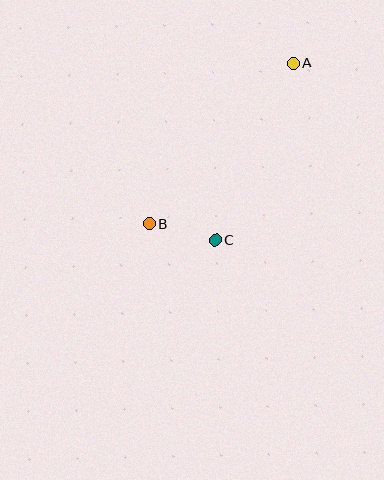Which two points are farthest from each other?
Points A and B are farthest from each other.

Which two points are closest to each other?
Points B and C are closest to each other.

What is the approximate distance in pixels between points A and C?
The distance between A and C is approximately 194 pixels.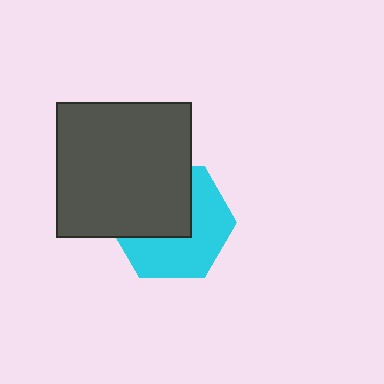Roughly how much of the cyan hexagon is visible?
About half of it is visible (roughly 53%).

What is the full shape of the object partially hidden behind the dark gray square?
The partially hidden object is a cyan hexagon.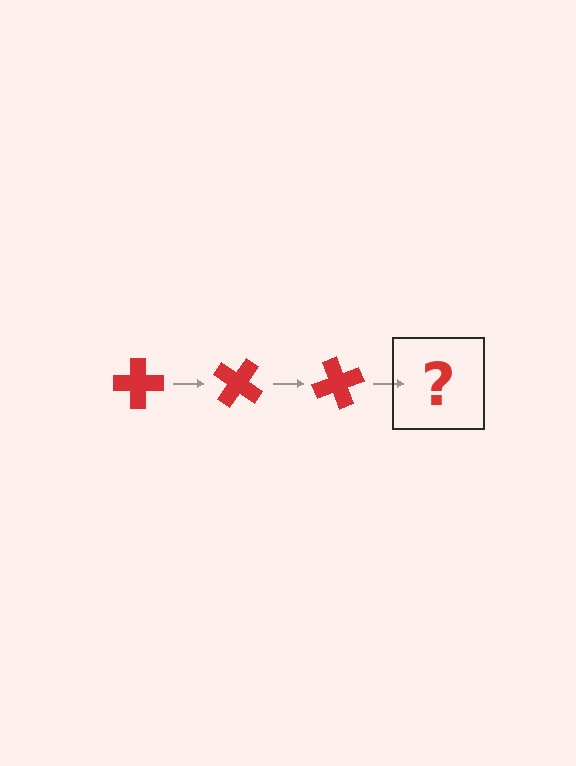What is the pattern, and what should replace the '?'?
The pattern is that the cross rotates 35 degrees each step. The '?' should be a red cross rotated 105 degrees.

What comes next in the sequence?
The next element should be a red cross rotated 105 degrees.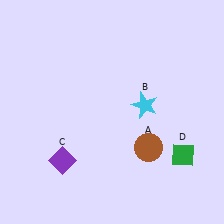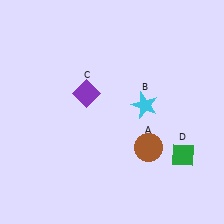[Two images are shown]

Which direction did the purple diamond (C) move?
The purple diamond (C) moved up.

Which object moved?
The purple diamond (C) moved up.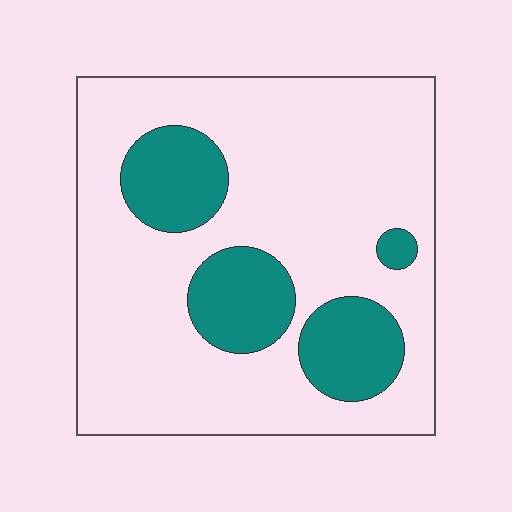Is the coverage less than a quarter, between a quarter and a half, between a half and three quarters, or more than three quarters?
Less than a quarter.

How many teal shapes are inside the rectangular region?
4.